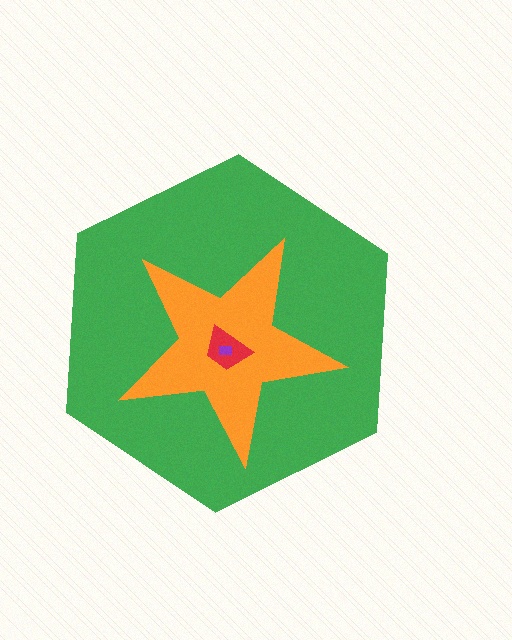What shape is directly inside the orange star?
The red trapezoid.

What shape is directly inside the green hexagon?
The orange star.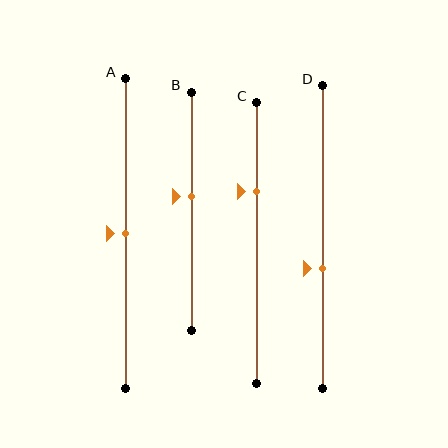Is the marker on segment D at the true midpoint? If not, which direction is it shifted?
No, the marker on segment D is shifted downward by about 10% of the segment length.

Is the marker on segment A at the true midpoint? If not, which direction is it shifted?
Yes, the marker on segment A is at the true midpoint.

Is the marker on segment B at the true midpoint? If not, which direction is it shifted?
No, the marker on segment B is shifted upward by about 6% of the segment length.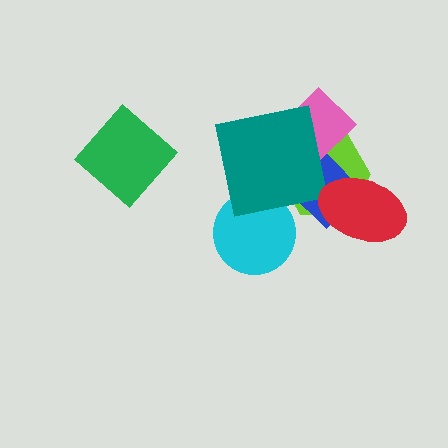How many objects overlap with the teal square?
4 objects overlap with the teal square.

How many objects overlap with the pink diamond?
3 objects overlap with the pink diamond.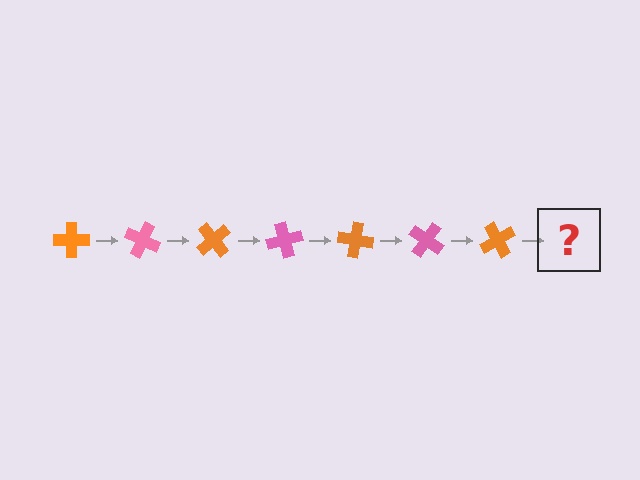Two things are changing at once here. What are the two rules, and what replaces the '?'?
The two rules are that it rotates 25 degrees each step and the color cycles through orange and pink. The '?' should be a pink cross, rotated 175 degrees from the start.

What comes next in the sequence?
The next element should be a pink cross, rotated 175 degrees from the start.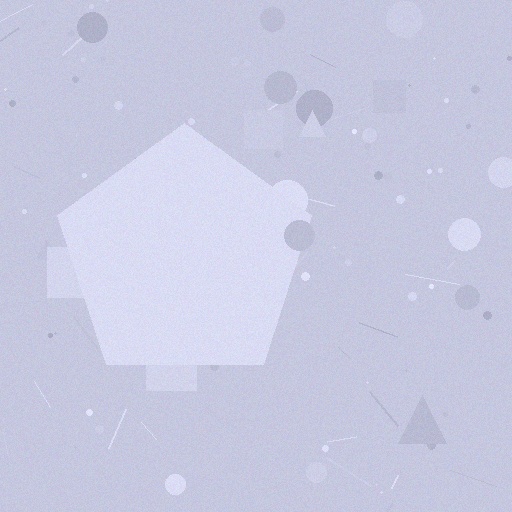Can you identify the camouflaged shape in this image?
The camouflaged shape is a pentagon.